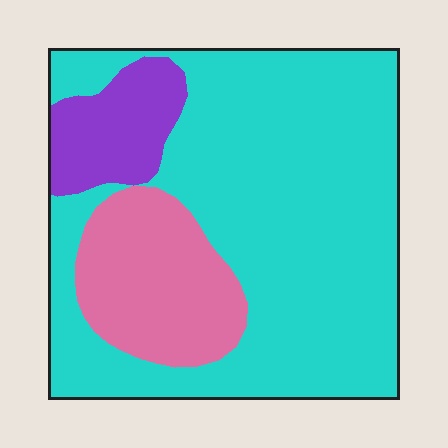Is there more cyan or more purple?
Cyan.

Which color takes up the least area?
Purple, at roughly 10%.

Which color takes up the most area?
Cyan, at roughly 70%.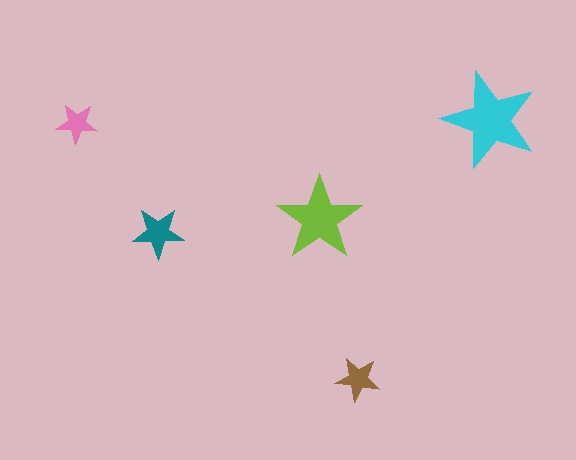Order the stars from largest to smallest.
the cyan one, the lime one, the teal one, the brown one, the pink one.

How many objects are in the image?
There are 5 objects in the image.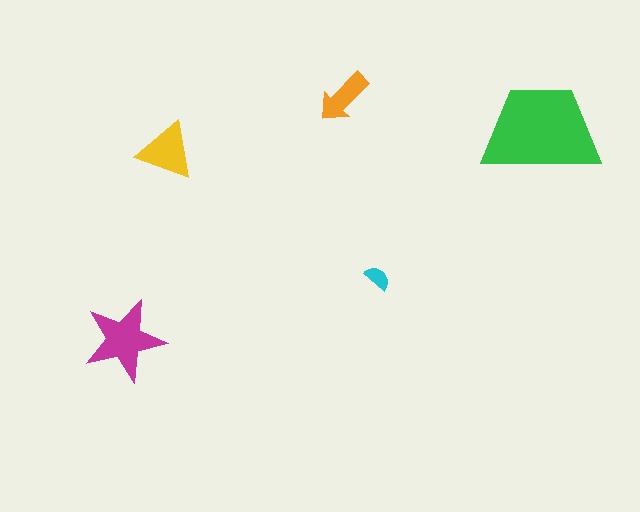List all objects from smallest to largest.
The cyan semicircle, the orange arrow, the yellow triangle, the magenta star, the green trapezoid.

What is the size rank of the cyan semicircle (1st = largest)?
5th.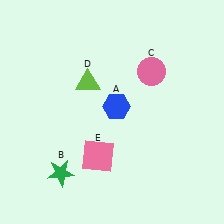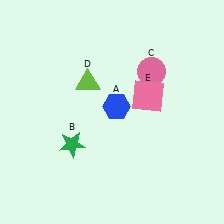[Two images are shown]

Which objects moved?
The objects that moved are: the green star (B), the pink square (E).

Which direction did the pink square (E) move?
The pink square (E) moved up.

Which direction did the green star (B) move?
The green star (B) moved up.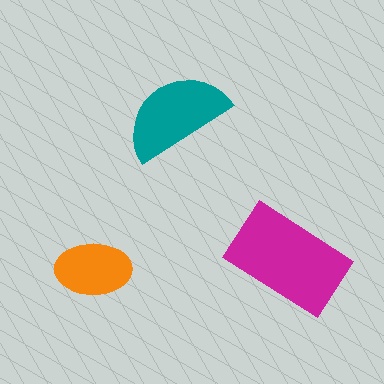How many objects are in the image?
There are 3 objects in the image.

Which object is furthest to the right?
The magenta rectangle is rightmost.